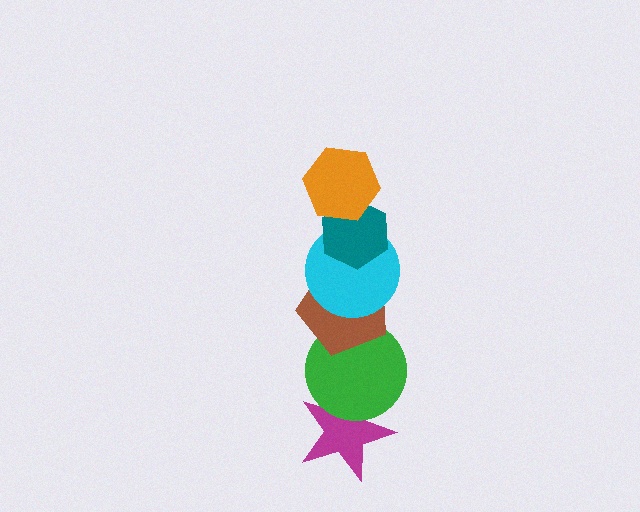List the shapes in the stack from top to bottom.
From top to bottom: the orange hexagon, the teal hexagon, the cyan circle, the brown pentagon, the green circle, the magenta star.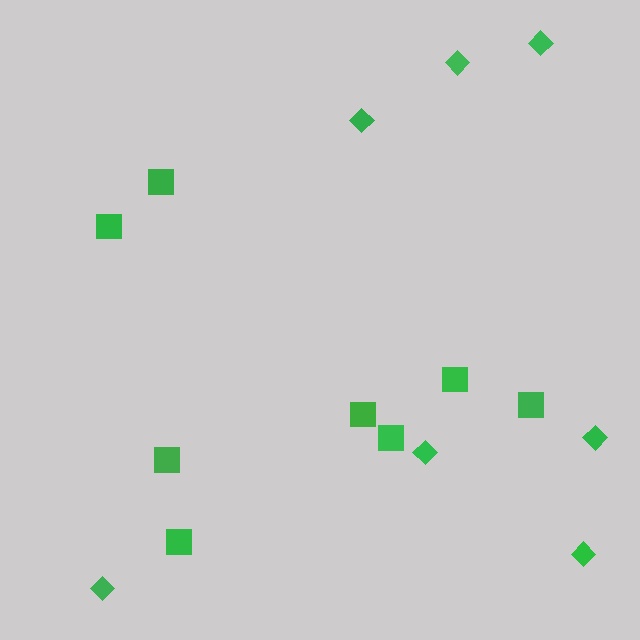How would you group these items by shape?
There are 2 groups: one group of diamonds (7) and one group of squares (8).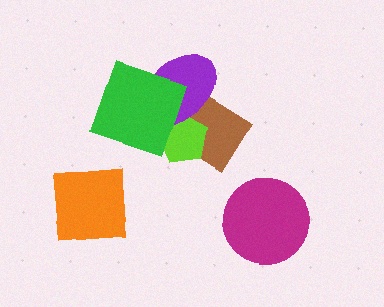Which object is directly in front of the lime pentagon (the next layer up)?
The purple ellipse is directly in front of the lime pentagon.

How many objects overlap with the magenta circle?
0 objects overlap with the magenta circle.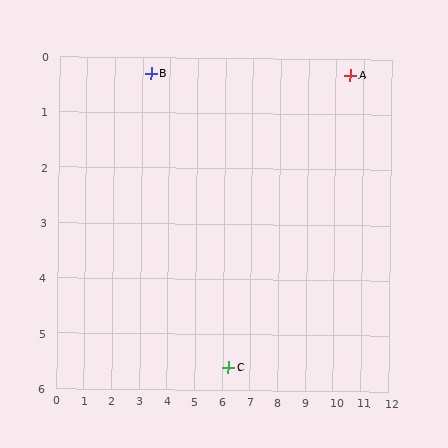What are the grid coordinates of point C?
Point C is at approximately (6.2, 5.6).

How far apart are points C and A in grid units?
Points C and A are about 6.8 grid units apart.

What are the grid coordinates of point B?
Point B is at approximately (3.3, 0.3).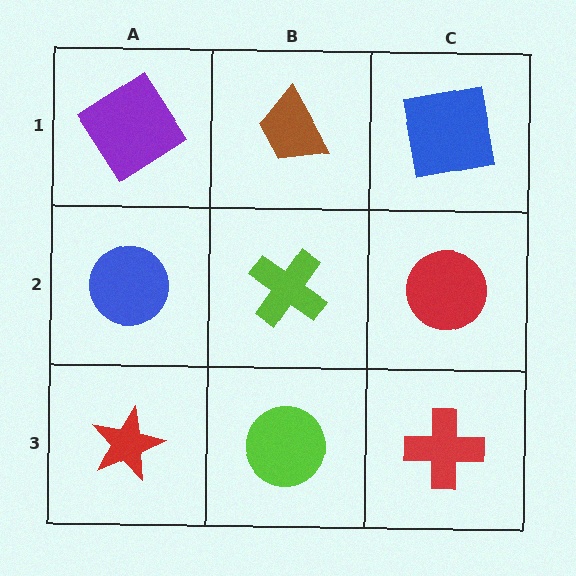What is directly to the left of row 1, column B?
A purple diamond.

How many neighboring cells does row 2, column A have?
3.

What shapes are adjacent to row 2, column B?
A brown trapezoid (row 1, column B), a lime circle (row 3, column B), a blue circle (row 2, column A), a red circle (row 2, column C).